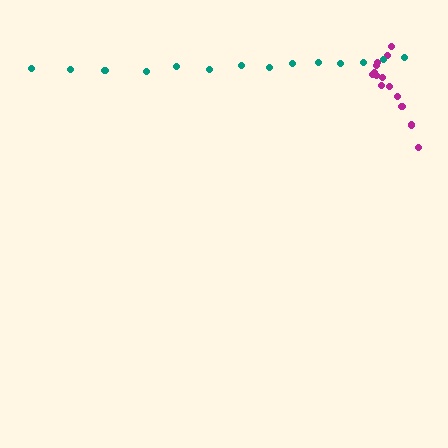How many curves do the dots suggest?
There are 2 distinct paths.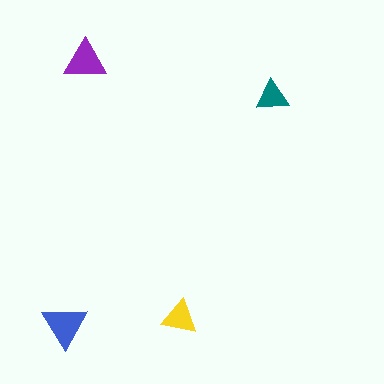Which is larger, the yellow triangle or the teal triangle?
The yellow one.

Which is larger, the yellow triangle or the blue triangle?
The blue one.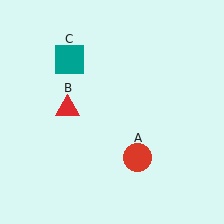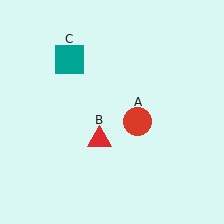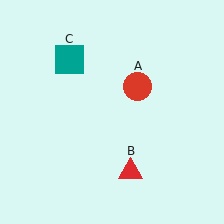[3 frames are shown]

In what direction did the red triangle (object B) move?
The red triangle (object B) moved down and to the right.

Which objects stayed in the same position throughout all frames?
Teal square (object C) remained stationary.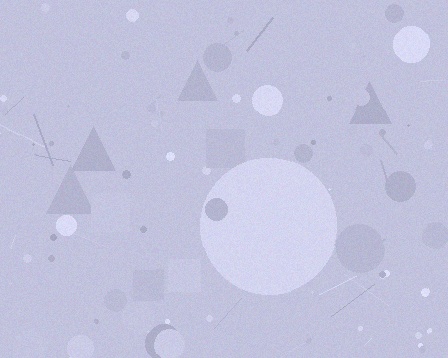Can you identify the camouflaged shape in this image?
The camouflaged shape is a circle.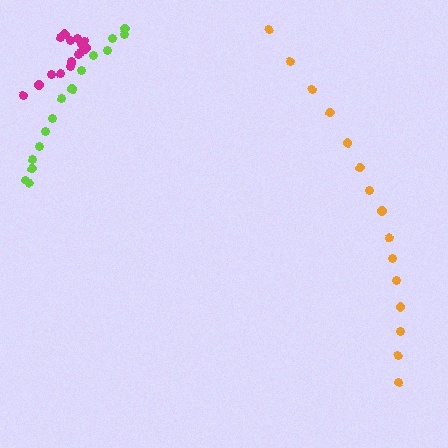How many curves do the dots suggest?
There are 3 distinct paths.